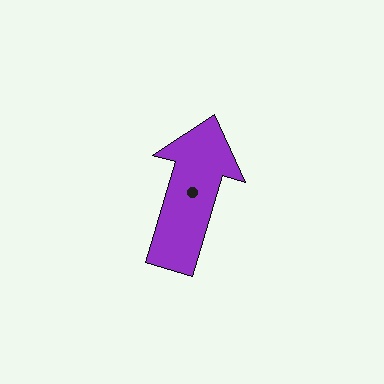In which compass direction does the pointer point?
North.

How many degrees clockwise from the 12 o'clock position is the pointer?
Approximately 16 degrees.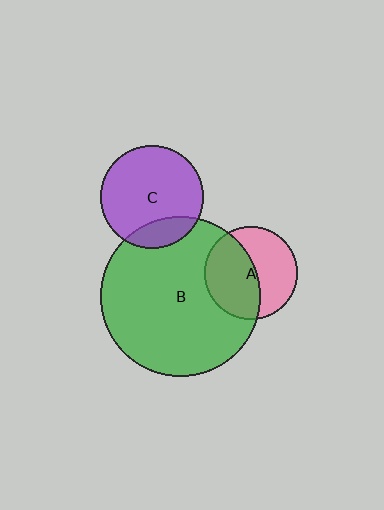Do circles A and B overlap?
Yes.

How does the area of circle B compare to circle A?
Approximately 3.0 times.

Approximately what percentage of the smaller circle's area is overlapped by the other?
Approximately 50%.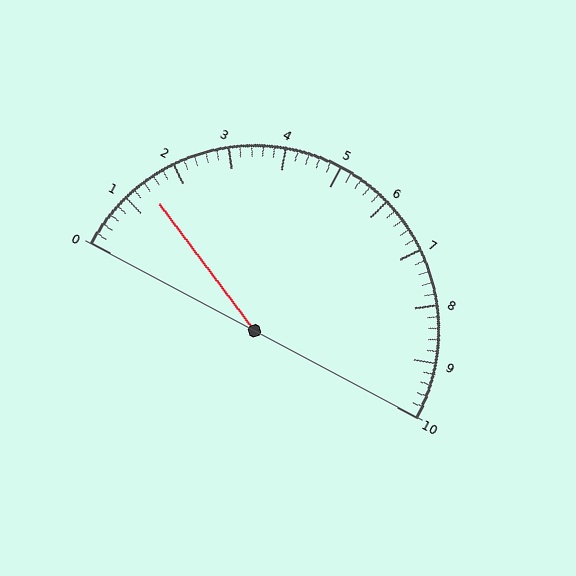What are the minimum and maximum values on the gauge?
The gauge ranges from 0 to 10.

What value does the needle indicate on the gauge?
The needle indicates approximately 1.4.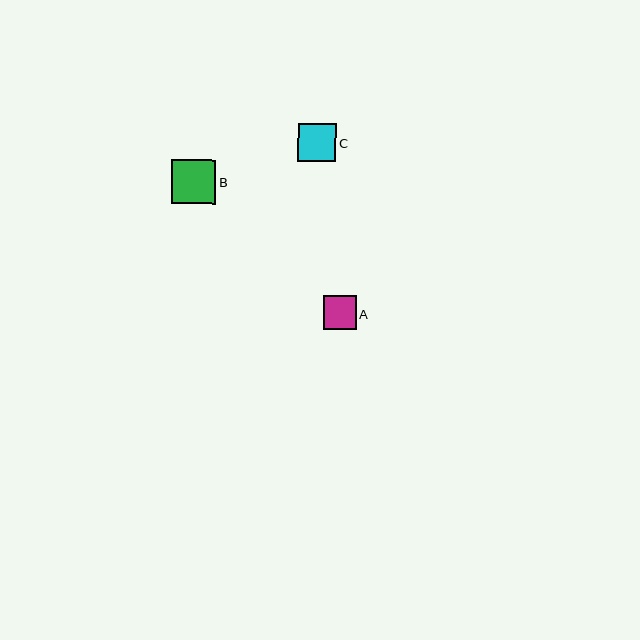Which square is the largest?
Square B is the largest with a size of approximately 44 pixels.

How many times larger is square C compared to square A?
Square C is approximately 1.1 times the size of square A.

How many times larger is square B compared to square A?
Square B is approximately 1.3 times the size of square A.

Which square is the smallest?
Square A is the smallest with a size of approximately 33 pixels.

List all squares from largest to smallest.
From largest to smallest: B, C, A.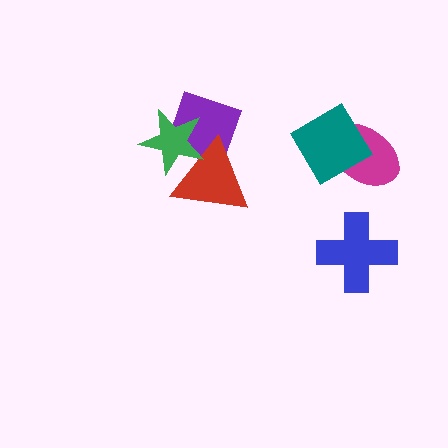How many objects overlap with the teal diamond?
1 object overlaps with the teal diamond.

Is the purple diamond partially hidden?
Yes, it is partially covered by another shape.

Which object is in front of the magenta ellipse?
The teal diamond is in front of the magenta ellipse.